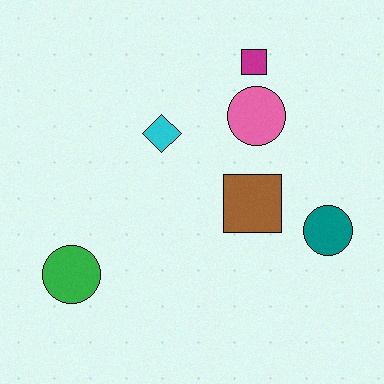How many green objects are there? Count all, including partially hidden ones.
There is 1 green object.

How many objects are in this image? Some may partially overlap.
There are 6 objects.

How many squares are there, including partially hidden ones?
There are 2 squares.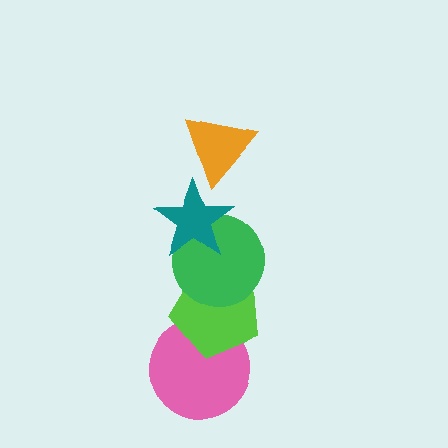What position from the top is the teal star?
The teal star is 2nd from the top.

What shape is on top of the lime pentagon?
The green circle is on top of the lime pentagon.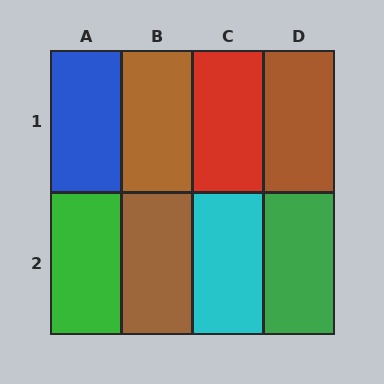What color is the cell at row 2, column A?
Green.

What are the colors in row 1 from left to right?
Blue, brown, red, brown.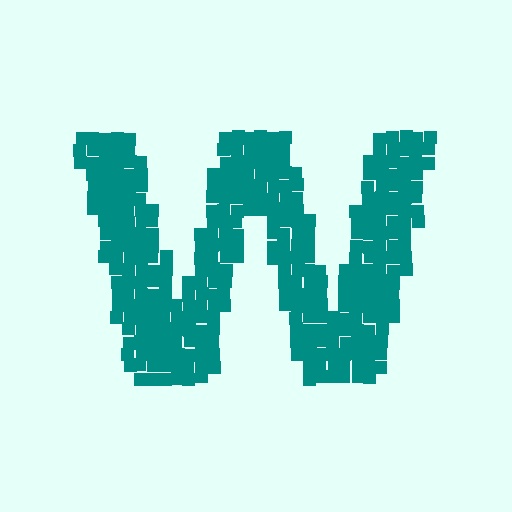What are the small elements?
The small elements are squares.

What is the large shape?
The large shape is the letter W.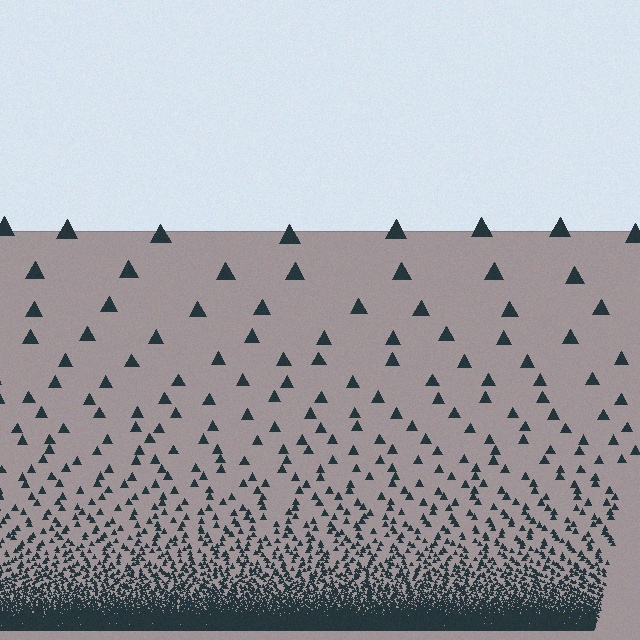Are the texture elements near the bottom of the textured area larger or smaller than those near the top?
Smaller. The gradient is inverted — elements near the bottom are smaller and denser.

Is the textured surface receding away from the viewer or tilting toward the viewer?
The surface appears to tilt toward the viewer. Texture elements get larger and sparser toward the top.